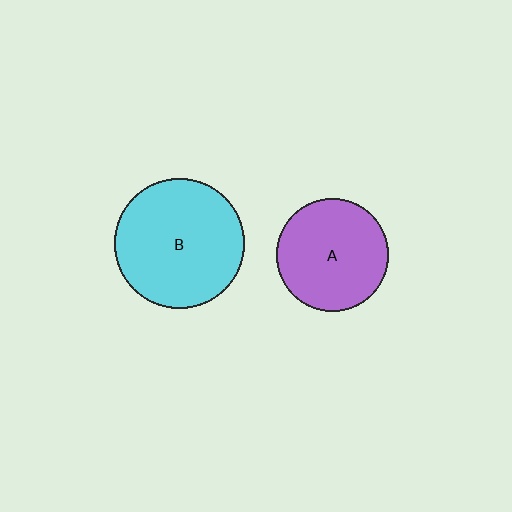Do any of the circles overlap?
No, none of the circles overlap.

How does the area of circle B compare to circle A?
Approximately 1.3 times.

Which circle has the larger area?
Circle B (cyan).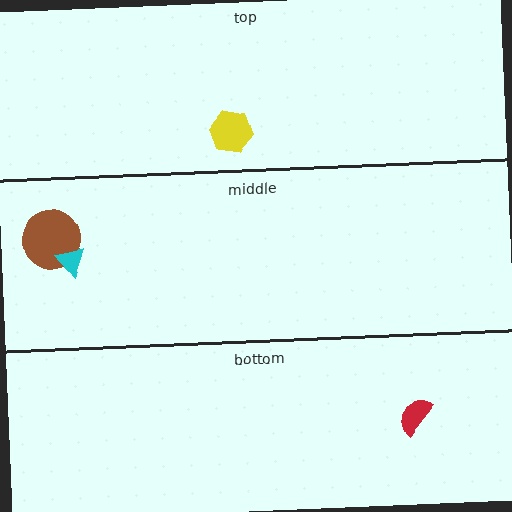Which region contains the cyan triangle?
The middle region.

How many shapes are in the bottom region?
1.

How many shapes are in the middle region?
2.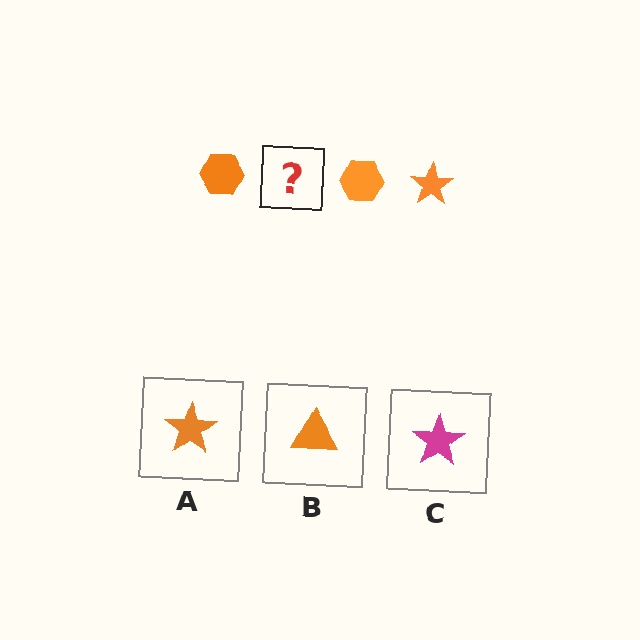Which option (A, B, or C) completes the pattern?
A.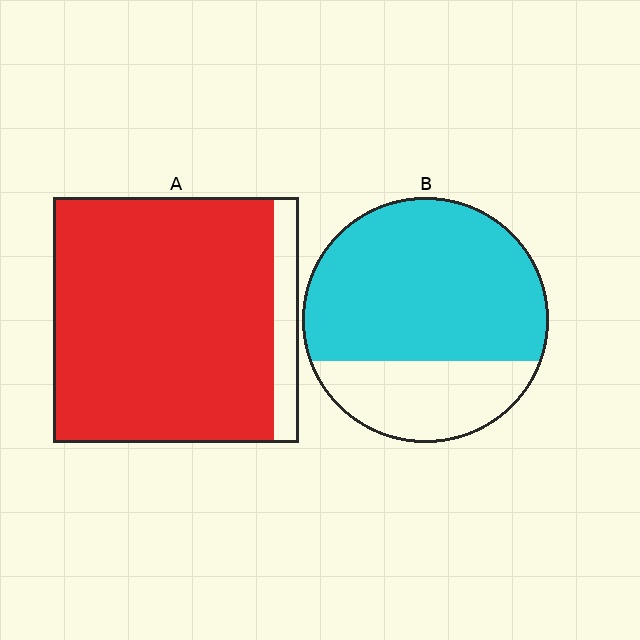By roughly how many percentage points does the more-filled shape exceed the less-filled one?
By roughly 20 percentage points (A over B).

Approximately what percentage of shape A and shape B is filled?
A is approximately 90% and B is approximately 70%.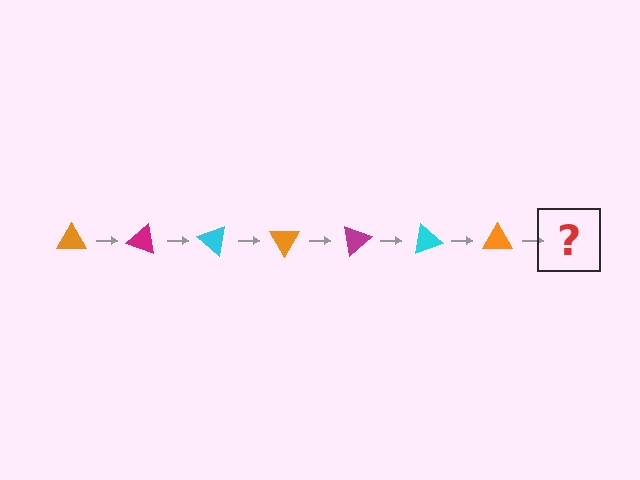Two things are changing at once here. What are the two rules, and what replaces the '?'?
The two rules are that it rotates 20 degrees each step and the color cycles through orange, magenta, and cyan. The '?' should be a magenta triangle, rotated 140 degrees from the start.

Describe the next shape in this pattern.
It should be a magenta triangle, rotated 140 degrees from the start.